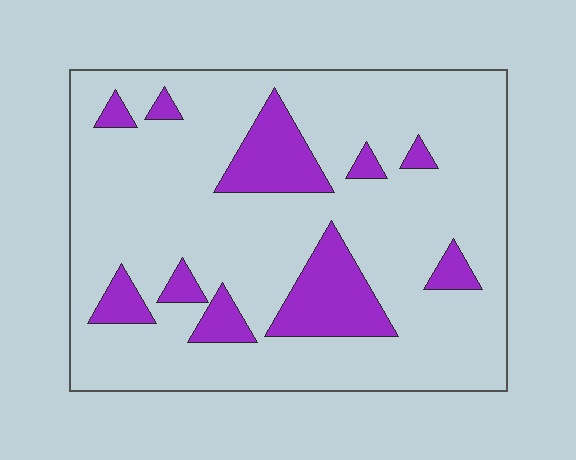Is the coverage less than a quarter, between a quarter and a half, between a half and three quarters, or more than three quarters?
Less than a quarter.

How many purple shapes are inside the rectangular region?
10.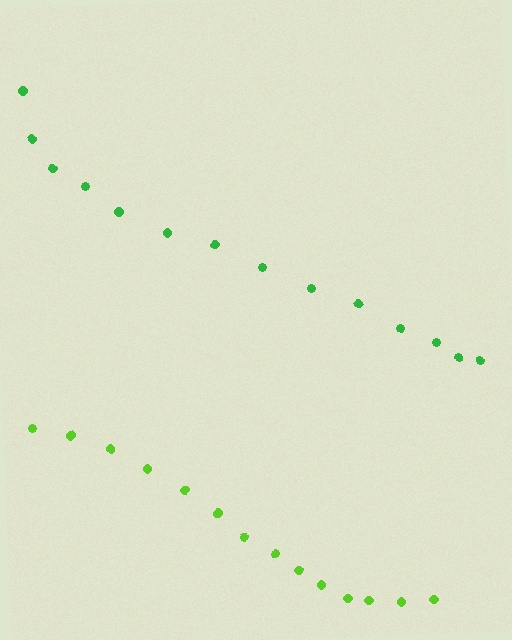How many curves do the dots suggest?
There are 2 distinct paths.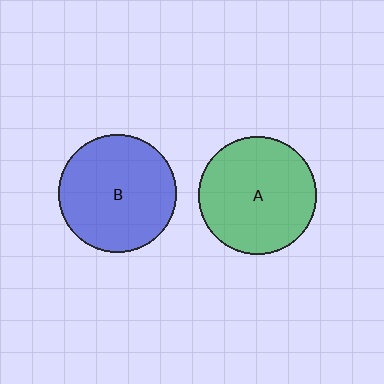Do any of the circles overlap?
No, none of the circles overlap.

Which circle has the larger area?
Circle B (blue).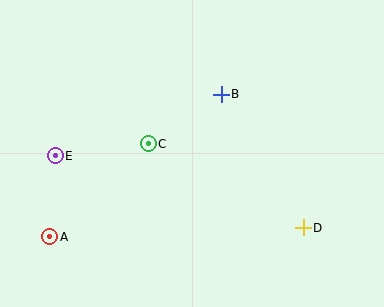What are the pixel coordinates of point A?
Point A is at (50, 237).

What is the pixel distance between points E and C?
The distance between E and C is 94 pixels.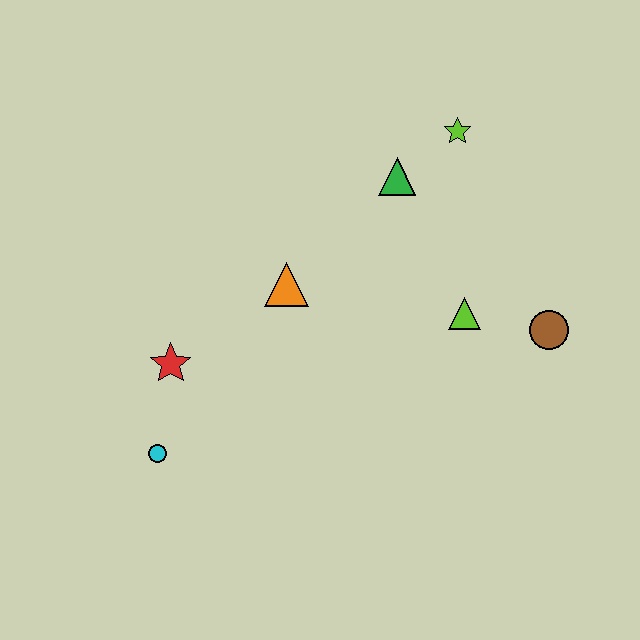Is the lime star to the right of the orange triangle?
Yes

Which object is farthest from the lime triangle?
The cyan circle is farthest from the lime triangle.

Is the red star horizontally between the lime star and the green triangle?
No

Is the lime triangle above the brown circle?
Yes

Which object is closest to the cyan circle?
The red star is closest to the cyan circle.